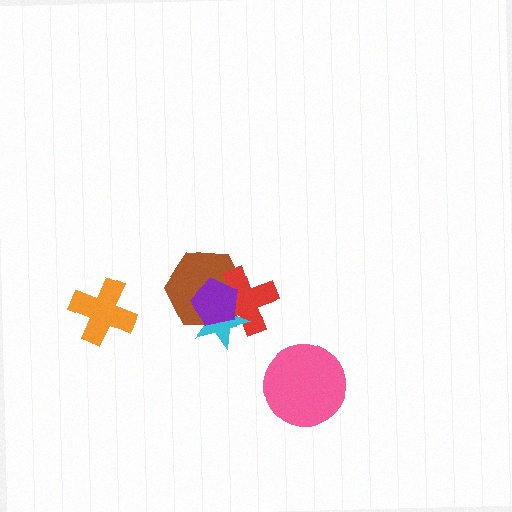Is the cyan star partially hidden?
Yes, it is partially covered by another shape.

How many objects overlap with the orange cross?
0 objects overlap with the orange cross.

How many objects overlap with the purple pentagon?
3 objects overlap with the purple pentagon.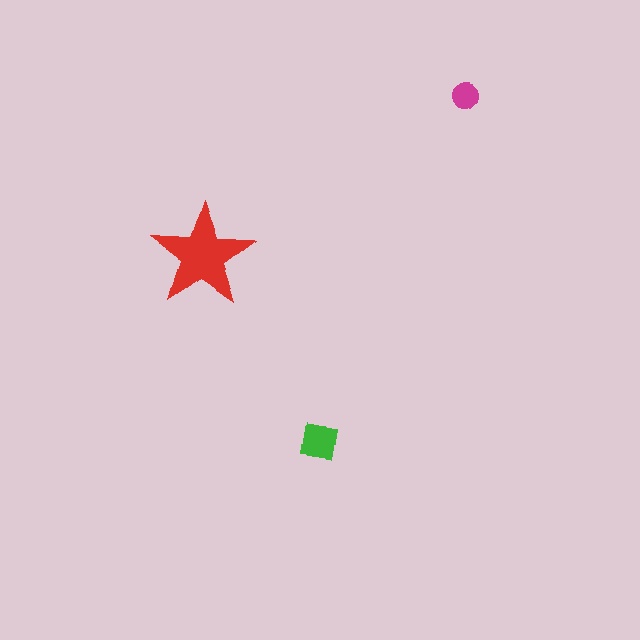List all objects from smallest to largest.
The magenta circle, the green square, the red star.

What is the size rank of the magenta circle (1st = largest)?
3rd.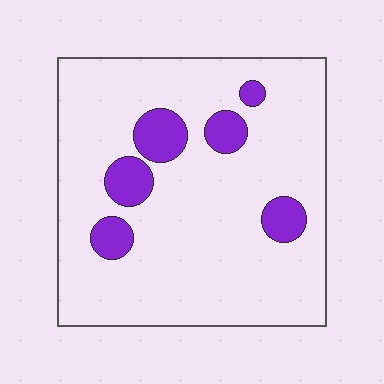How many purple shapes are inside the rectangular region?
6.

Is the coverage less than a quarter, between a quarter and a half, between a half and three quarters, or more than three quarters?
Less than a quarter.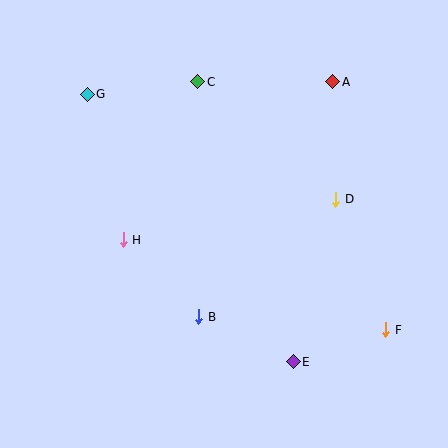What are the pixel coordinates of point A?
Point A is at (333, 82).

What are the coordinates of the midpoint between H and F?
The midpoint between H and F is at (254, 285).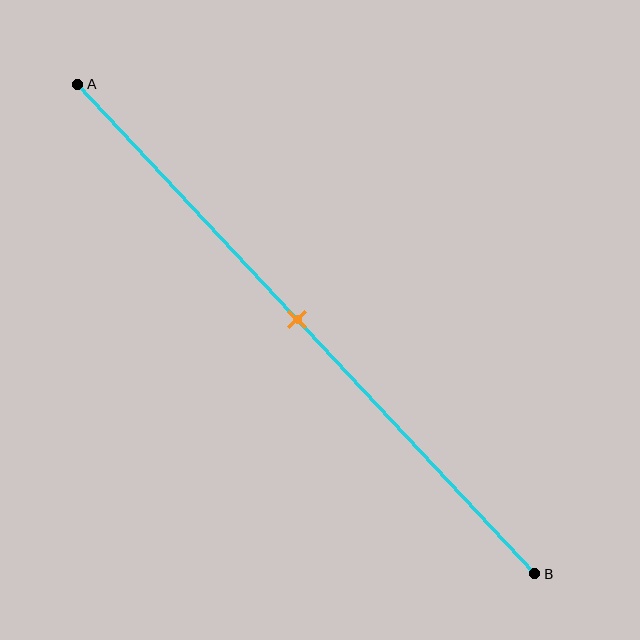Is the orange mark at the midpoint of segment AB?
Yes, the mark is approximately at the midpoint.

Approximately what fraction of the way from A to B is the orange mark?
The orange mark is approximately 50% of the way from A to B.